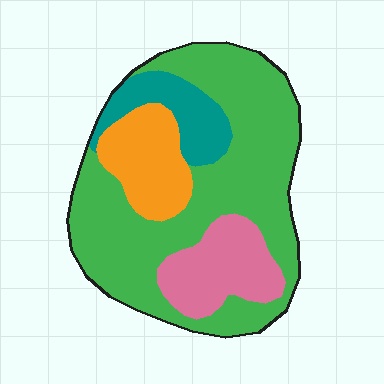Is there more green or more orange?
Green.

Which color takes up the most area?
Green, at roughly 60%.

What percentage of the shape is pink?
Pink covers about 15% of the shape.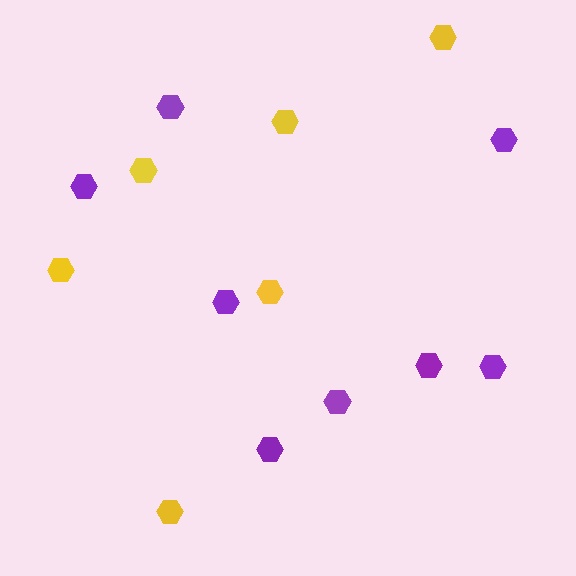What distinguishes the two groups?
There are 2 groups: one group of yellow hexagons (6) and one group of purple hexagons (8).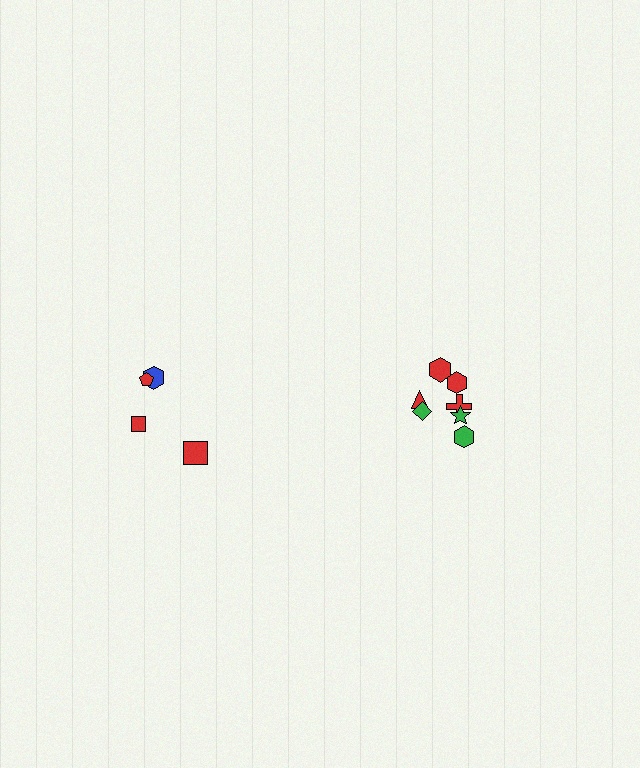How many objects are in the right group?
There are 7 objects.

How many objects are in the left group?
There are 4 objects.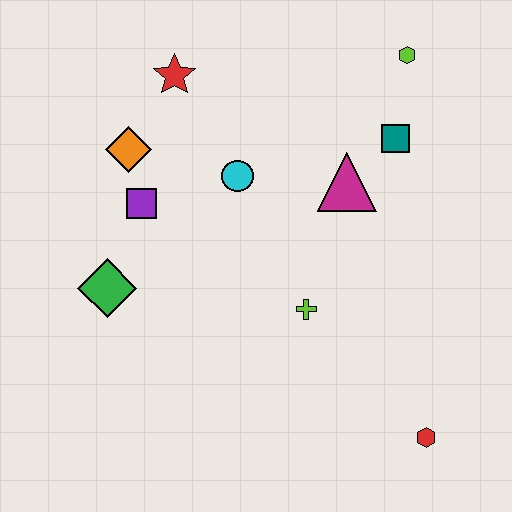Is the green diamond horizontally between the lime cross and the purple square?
No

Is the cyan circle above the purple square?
Yes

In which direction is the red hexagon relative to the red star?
The red hexagon is below the red star.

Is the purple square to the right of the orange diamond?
Yes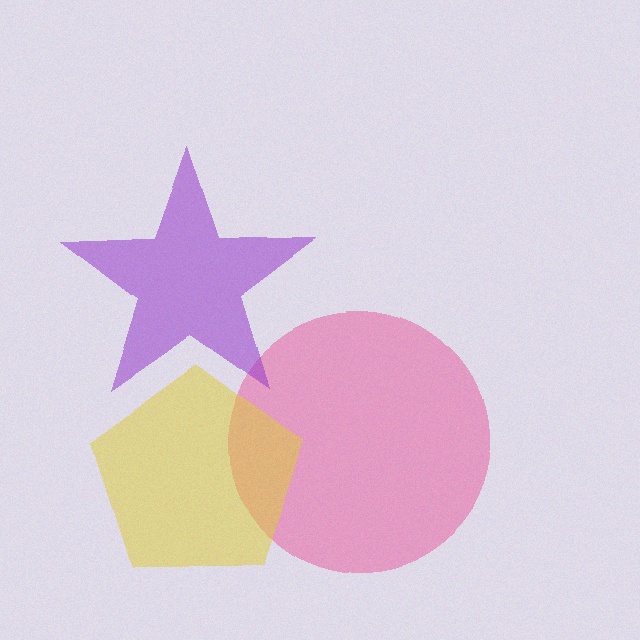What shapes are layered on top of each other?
The layered shapes are: a pink circle, a yellow pentagon, a purple star.